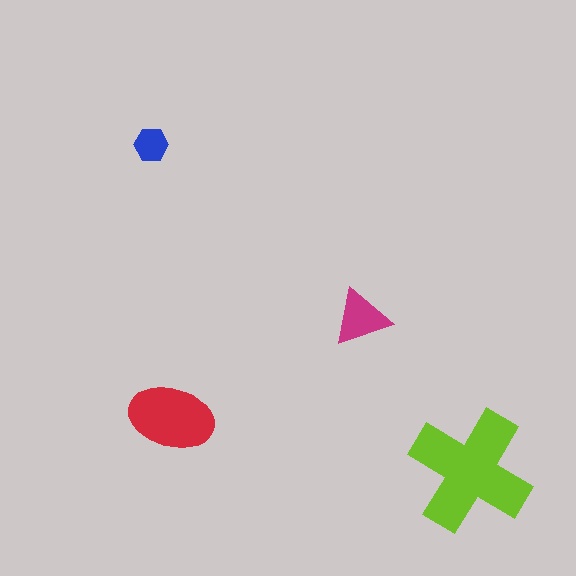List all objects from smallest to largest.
The blue hexagon, the magenta triangle, the red ellipse, the lime cross.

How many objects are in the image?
There are 4 objects in the image.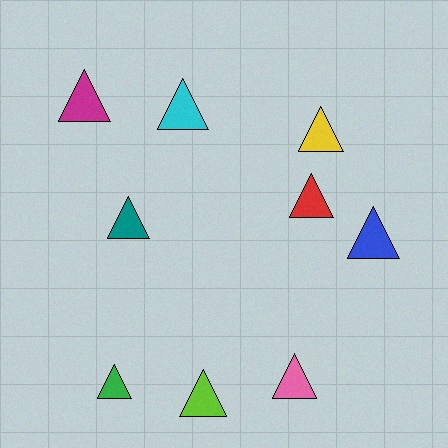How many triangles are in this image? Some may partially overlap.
There are 9 triangles.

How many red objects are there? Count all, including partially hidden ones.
There is 1 red object.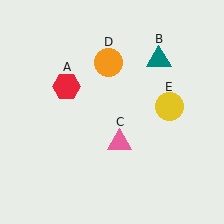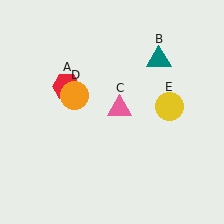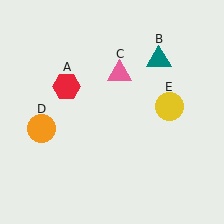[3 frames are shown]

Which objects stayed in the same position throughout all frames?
Red hexagon (object A) and teal triangle (object B) and yellow circle (object E) remained stationary.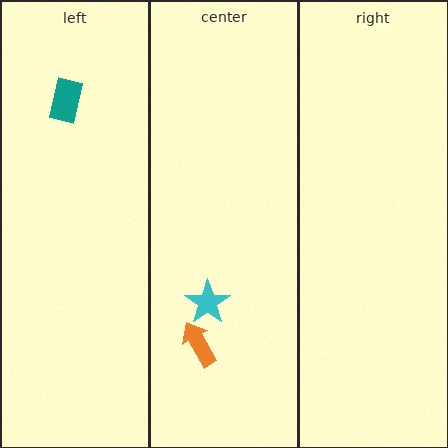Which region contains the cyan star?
The center region.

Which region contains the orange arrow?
The center region.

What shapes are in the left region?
The teal rectangle.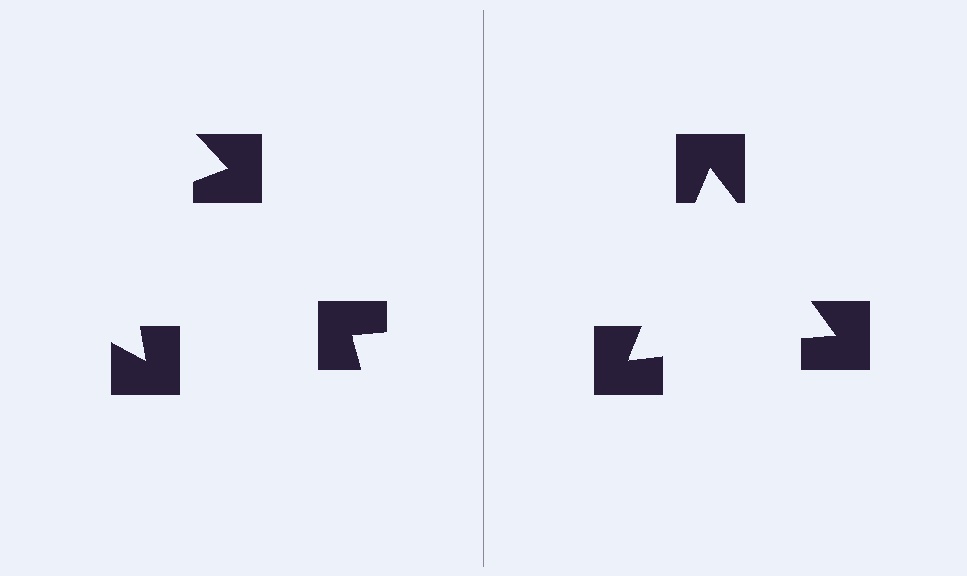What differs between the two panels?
The notched squares are positioned identically on both sides; only the wedge orientations differ. On the right they align to a triangle; on the left they are misaligned.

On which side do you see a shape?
An illusory triangle appears on the right side. On the left side the wedge cuts are rotated, so no coherent shape forms.